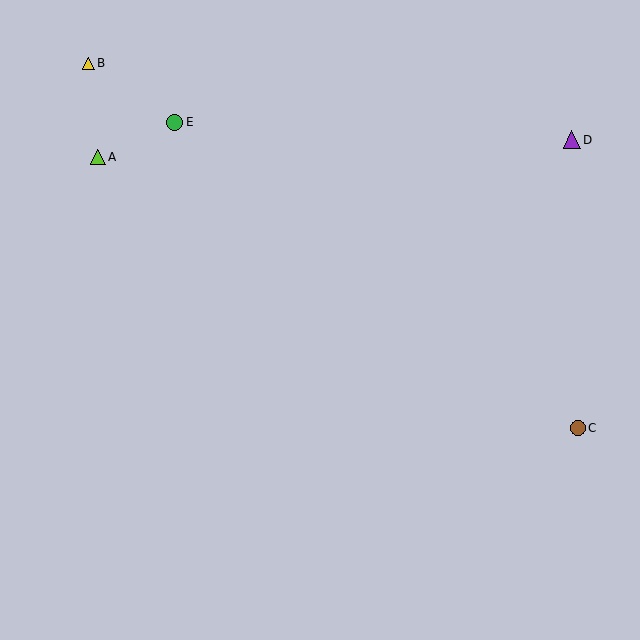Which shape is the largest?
The purple triangle (labeled D) is the largest.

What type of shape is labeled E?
Shape E is a green circle.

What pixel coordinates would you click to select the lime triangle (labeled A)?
Click at (98, 157) to select the lime triangle A.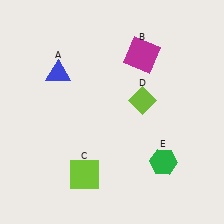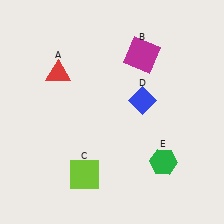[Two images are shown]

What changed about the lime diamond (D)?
In Image 1, D is lime. In Image 2, it changed to blue.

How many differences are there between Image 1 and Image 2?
There are 2 differences between the two images.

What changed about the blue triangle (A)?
In Image 1, A is blue. In Image 2, it changed to red.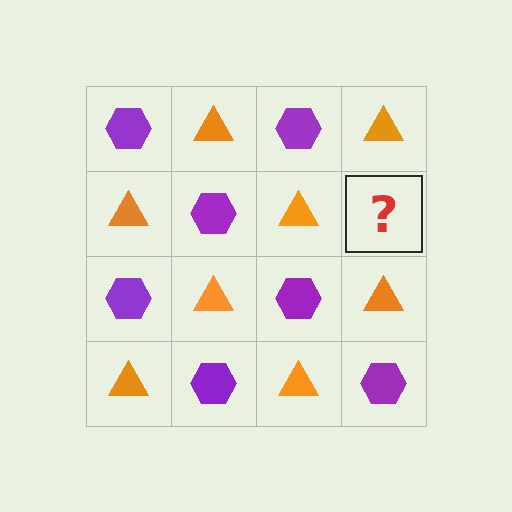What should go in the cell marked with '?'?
The missing cell should contain a purple hexagon.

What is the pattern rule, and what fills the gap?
The rule is that it alternates purple hexagon and orange triangle in a checkerboard pattern. The gap should be filled with a purple hexagon.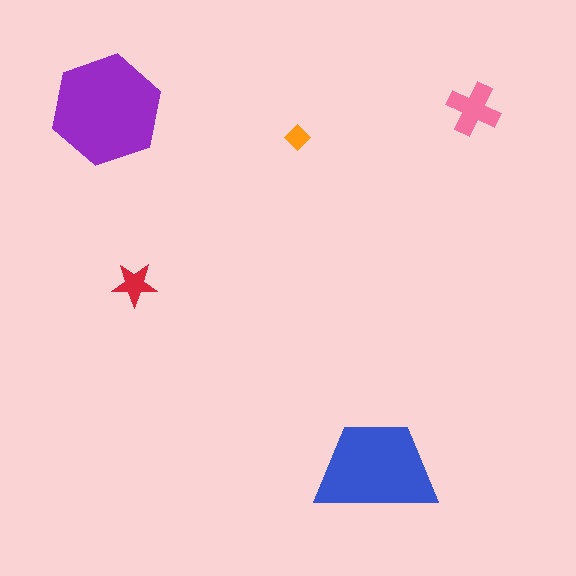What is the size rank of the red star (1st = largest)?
4th.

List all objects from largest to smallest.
The purple hexagon, the blue trapezoid, the pink cross, the red star, the orange diamond.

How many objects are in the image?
There are 5 objects in the image.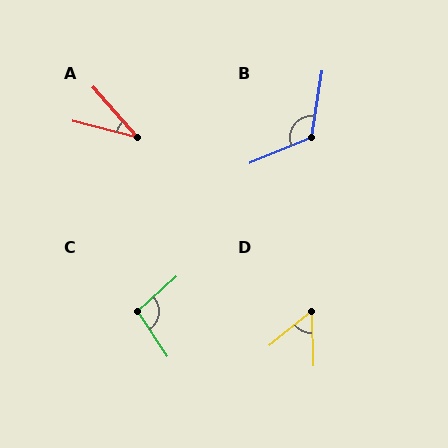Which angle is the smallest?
A, at approximately 34 degrees.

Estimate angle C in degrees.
Approximately 98 degrees.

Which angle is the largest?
B, at approximately 121 degrees.